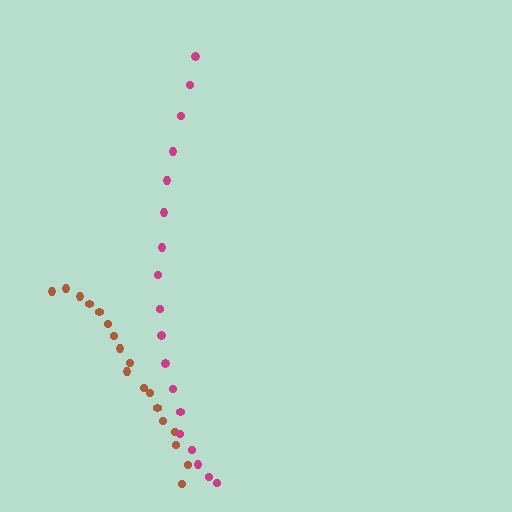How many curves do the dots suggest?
There are 2 distinct paths.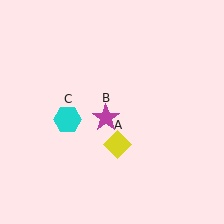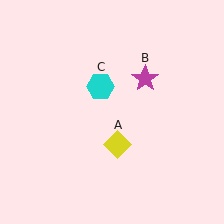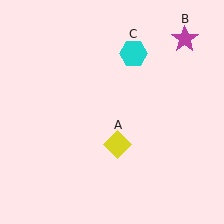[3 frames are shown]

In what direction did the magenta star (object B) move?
The magenta star (object B) moved up and to the right.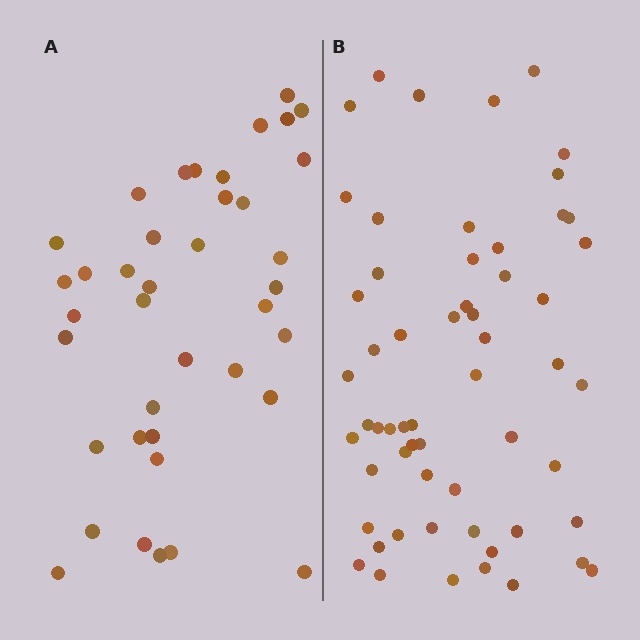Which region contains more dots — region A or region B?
Region B (the right region) has more dots.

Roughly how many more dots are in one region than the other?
Region B has approximately 20 more dots than region A.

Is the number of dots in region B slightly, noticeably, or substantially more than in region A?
Region B has substantially more. The ratio is roughly 1.5 to 1.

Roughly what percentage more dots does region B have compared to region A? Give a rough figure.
About 50% more.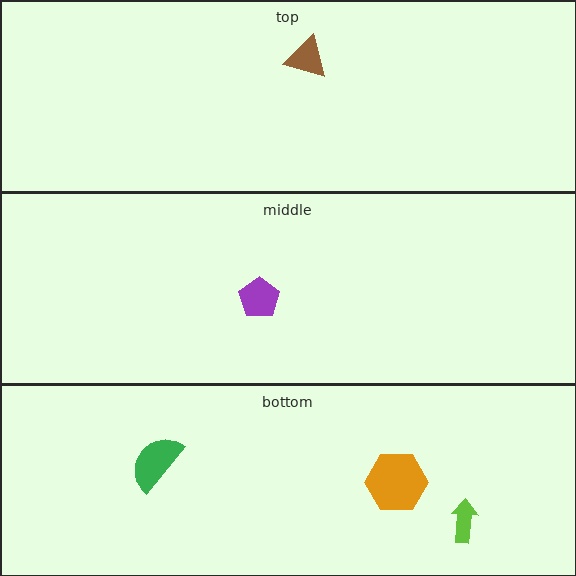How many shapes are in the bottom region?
3.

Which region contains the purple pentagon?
The middle region.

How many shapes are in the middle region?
1.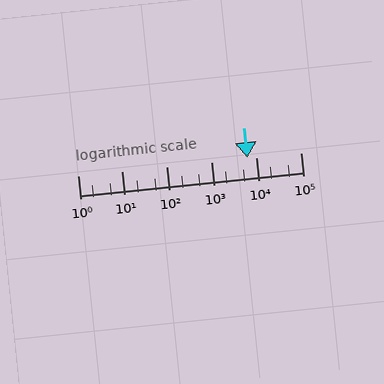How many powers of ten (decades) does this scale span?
The scale spans 5 decades, from 1 to 100000.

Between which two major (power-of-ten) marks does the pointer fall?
The pointer is between 1000 and 10000.